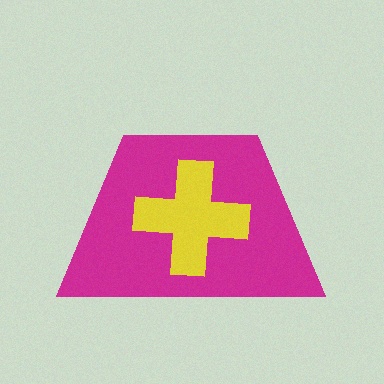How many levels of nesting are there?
2.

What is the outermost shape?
The magenta trapezoid.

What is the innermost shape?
The yellow cross.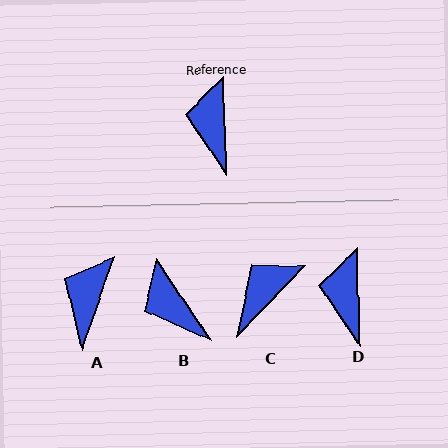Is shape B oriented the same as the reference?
No, it is off by about 33 degrees.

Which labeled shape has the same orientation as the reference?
D.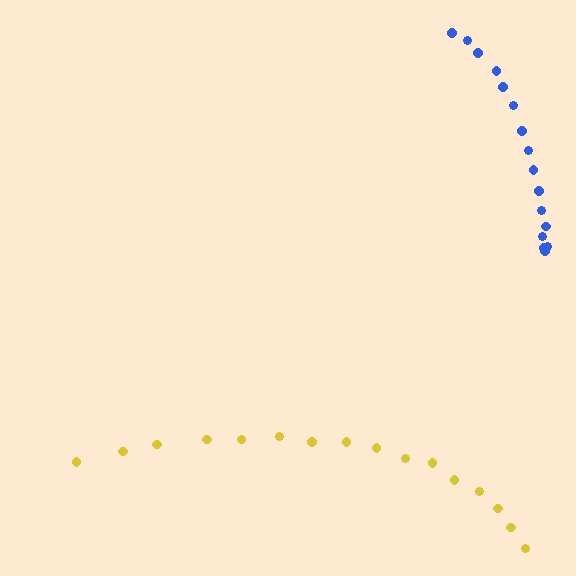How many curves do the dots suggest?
There are 2 distinct paths.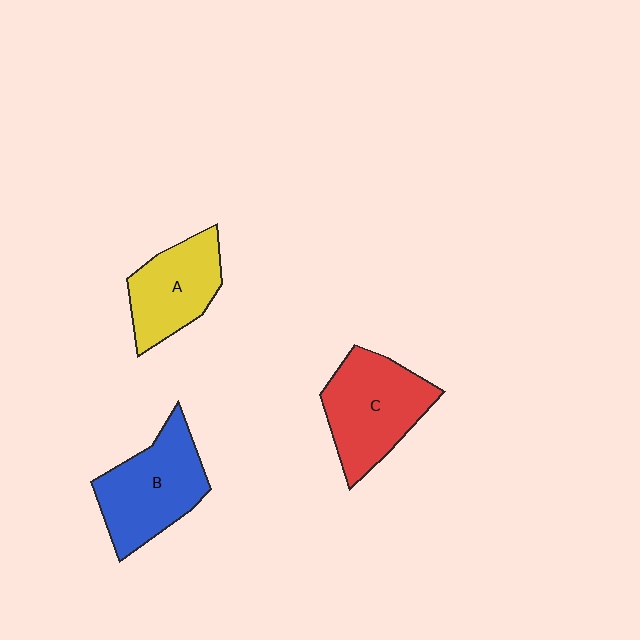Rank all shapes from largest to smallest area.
From largest to smallest: C (red), B (blue), A (yellow).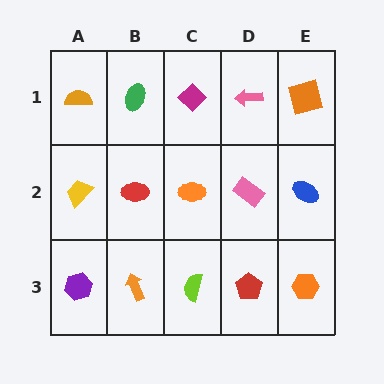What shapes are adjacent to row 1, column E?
A blue ellipse (row 2, column E), a pink arrow (row 1, column D).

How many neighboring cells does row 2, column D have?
4.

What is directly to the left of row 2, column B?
A yellow trapezoid.